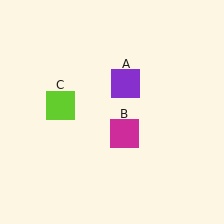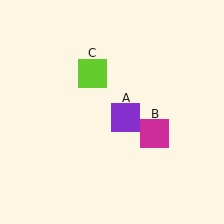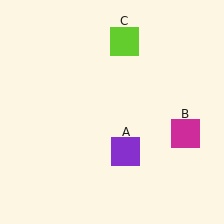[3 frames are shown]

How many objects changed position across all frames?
3 objects changed position: purple square (object A), magenta square (object B), lime square (object C).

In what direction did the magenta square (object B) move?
The magenta square (object B) moved right.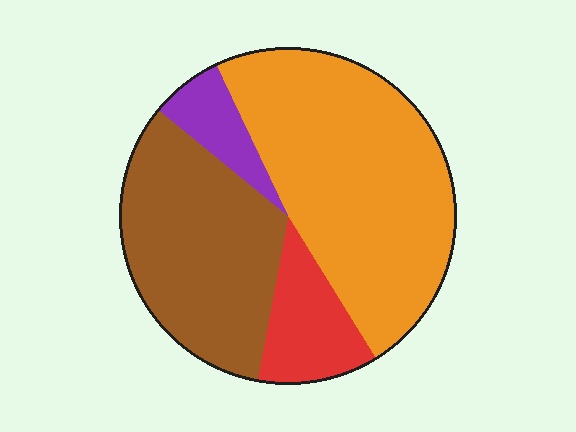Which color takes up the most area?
Orange, at roughly 50%.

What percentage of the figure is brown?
Brown covers 33% of the figure.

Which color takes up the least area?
Purple, at roughly 5%.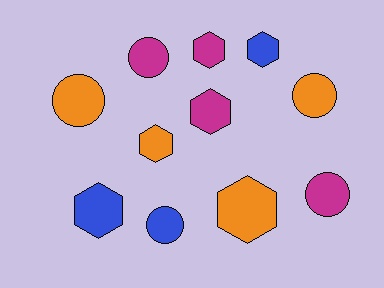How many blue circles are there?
There is 1 blue circle.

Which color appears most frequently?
Orange, with 4 objects.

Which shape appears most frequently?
Hexagon, with 6 objects.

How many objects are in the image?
There are 11 objects.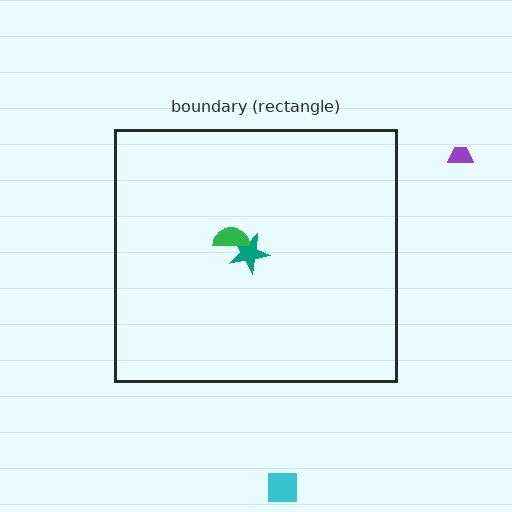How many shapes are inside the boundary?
2 inside, 2 outside.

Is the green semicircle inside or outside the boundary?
Inside.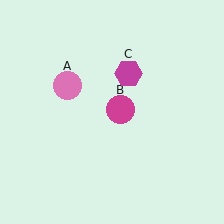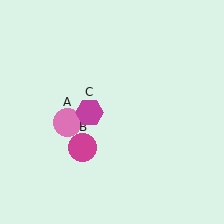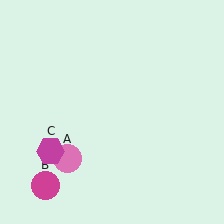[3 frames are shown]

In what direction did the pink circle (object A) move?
The pink circle (object A) moved down.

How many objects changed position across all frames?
3 objects changed position: pink circle (object A), magenta circle (object B), magenta hexagon (object C).